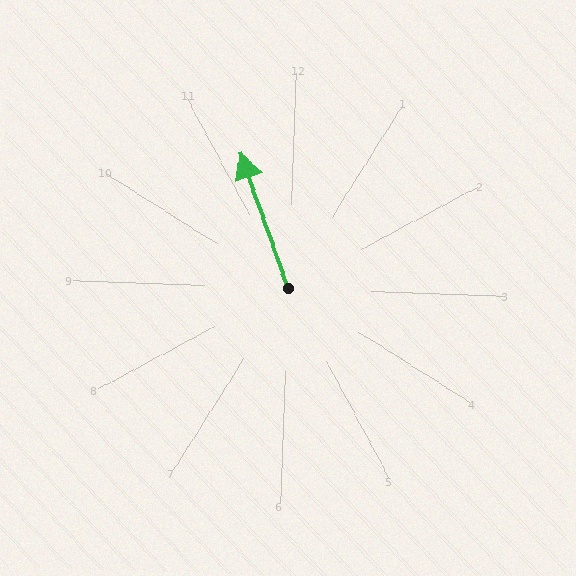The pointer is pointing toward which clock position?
Roughly 11 o'clock.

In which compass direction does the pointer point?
North.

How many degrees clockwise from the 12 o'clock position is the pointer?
Approximately 338 degrees.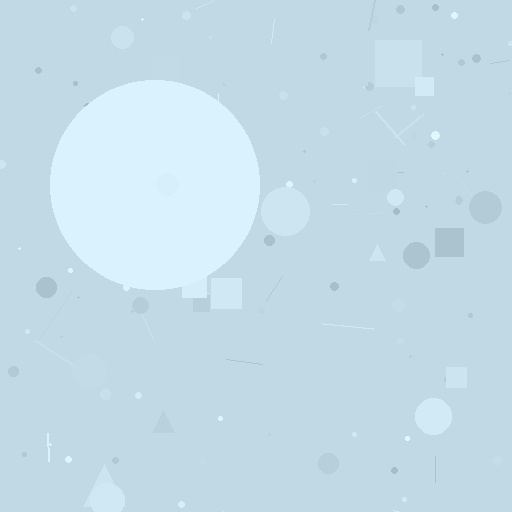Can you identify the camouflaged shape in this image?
The camouflaged shape is a circle.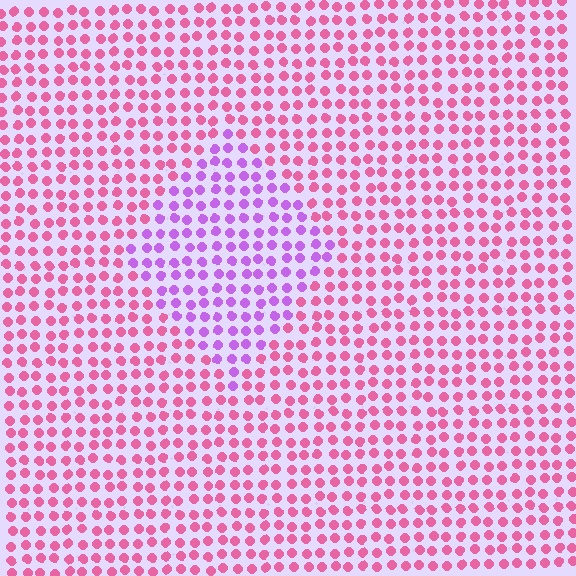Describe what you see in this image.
The image is filled with small pink elements in a uniform arrangement. A diamond-shaped region is visible where the elements are tinted to a slightly different hue, forming a subtle color boundary.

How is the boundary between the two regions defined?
The boundary is defined purely by a slight shift in hue (about 48 degrees). Spacing, size, and orientation are identical on both sides.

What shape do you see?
I see a diamond.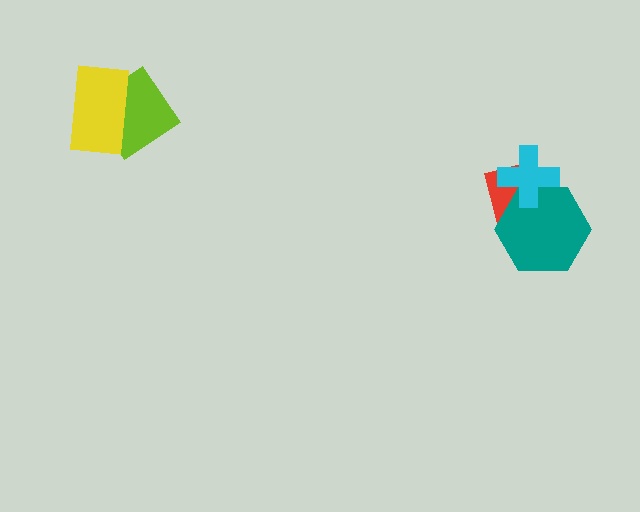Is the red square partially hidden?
Yes, it is partially covered by another shape.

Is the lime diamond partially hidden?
Yes, it is partially covered by another shape.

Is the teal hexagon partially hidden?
Yes, it is partially covered by another shape.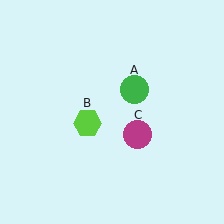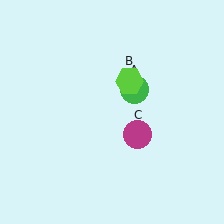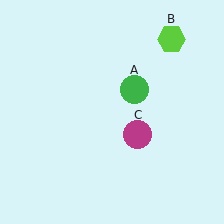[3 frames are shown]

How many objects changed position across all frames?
1 object changed position: lime hexagon (object B).